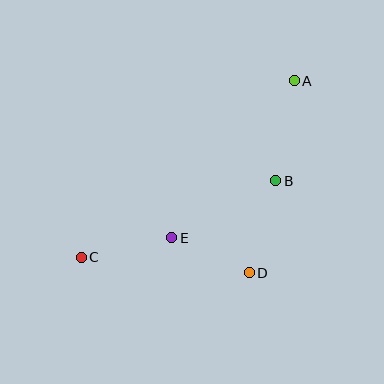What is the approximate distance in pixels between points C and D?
The distance between C and D is approximately 169 pixels.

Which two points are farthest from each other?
Points A and C are farthest from each other.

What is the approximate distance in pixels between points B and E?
The distance between B and E is approximately 118 pixels.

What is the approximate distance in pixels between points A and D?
The distance between A and D is approximately 197 pixels.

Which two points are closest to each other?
Points D and E are closest to each other.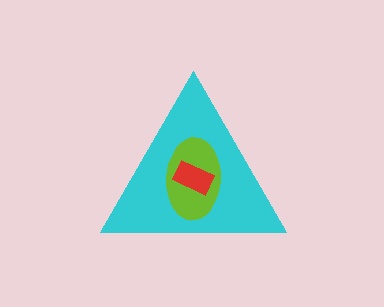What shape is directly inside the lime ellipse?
The red rectangle.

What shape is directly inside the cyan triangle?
The lime ellipse.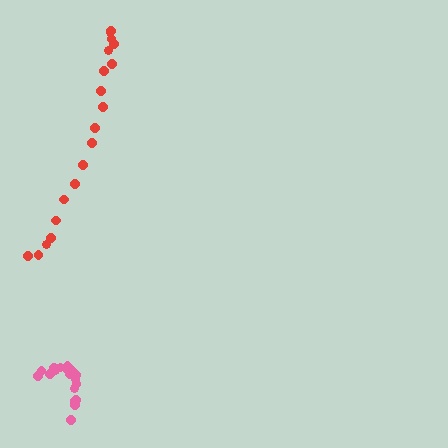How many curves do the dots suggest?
There are 2 distinct paths.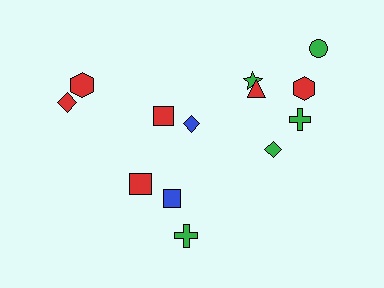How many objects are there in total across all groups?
There are 13 objects.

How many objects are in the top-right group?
There are 6 objects.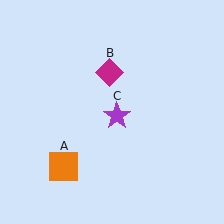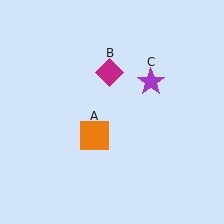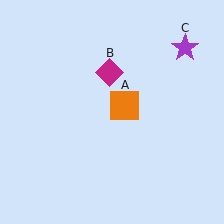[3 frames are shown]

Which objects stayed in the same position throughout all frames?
Magenta diamond (object B) remained stationary.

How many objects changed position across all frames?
2 objects changed position: orange square (object A), purple star (object C).